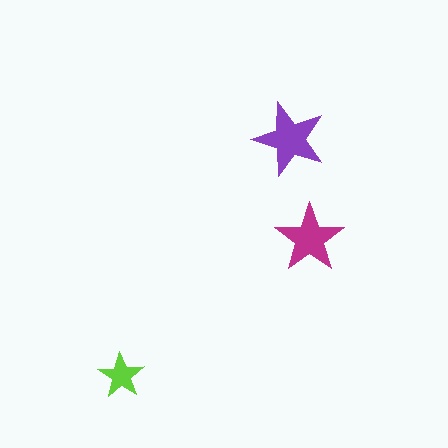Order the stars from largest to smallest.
the purple one, the magenta one, the lime one.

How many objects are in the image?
There are 3 objects in the image.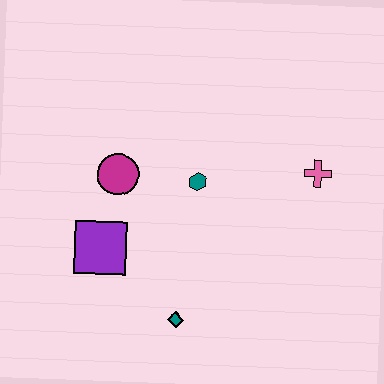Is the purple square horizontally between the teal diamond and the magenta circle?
No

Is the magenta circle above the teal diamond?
Yes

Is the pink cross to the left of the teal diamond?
No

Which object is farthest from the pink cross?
The purple square is farthest from the pink cross.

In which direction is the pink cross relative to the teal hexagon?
The pink cross is to the right of the teal hexagon.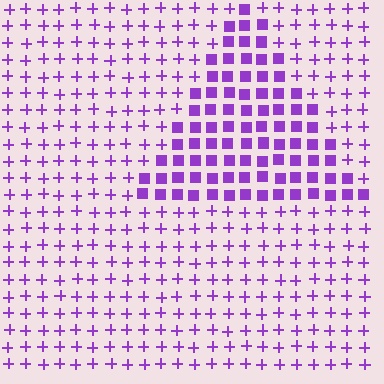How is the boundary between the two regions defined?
The boundary is defined by a change in element shape: squares inside vs. plus signs outside. All elements share the same color and spacing.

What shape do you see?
I see a triangle.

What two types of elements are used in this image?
The image uses squares inside the triangle region and plus signs outside it.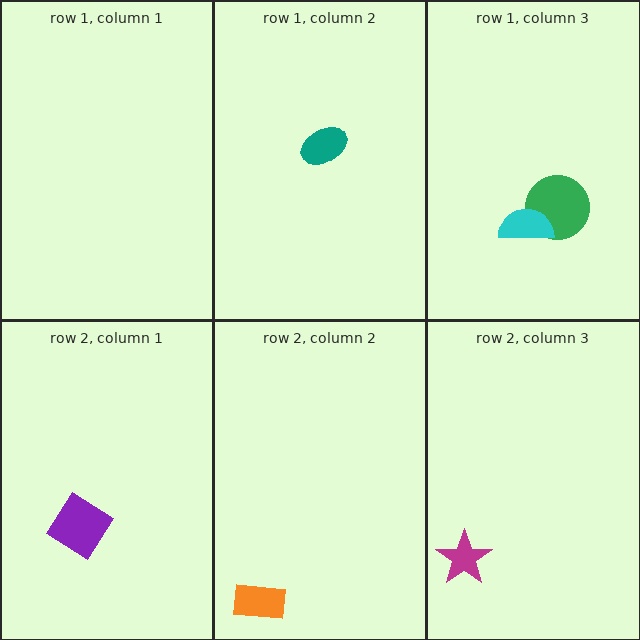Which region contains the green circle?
The row 1, column 3 region.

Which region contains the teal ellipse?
The row 1, column 2 region.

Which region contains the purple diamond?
The row 2, column 1 region.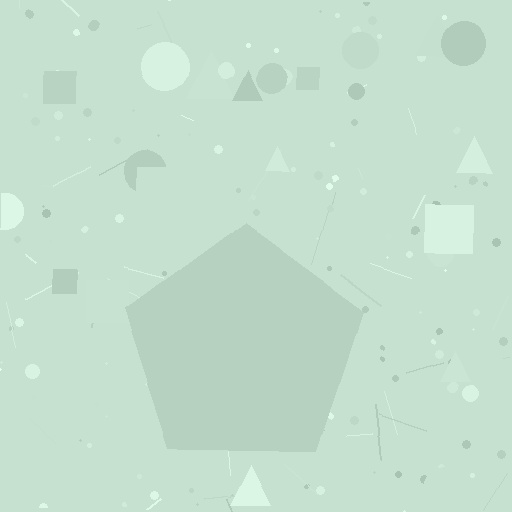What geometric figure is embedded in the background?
A pentagon is embedded in the background.